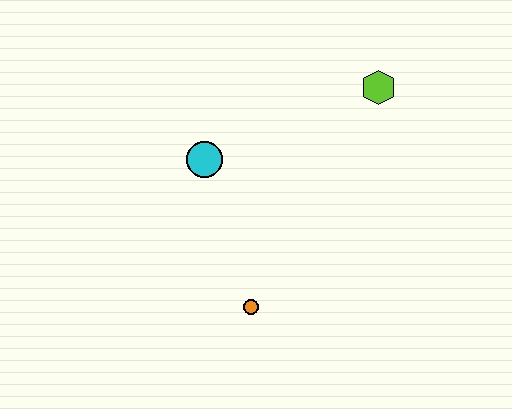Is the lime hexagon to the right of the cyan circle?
Yes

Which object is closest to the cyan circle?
The orange circle is closest to the cyan circle.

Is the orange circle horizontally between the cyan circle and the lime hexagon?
Yes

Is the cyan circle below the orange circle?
No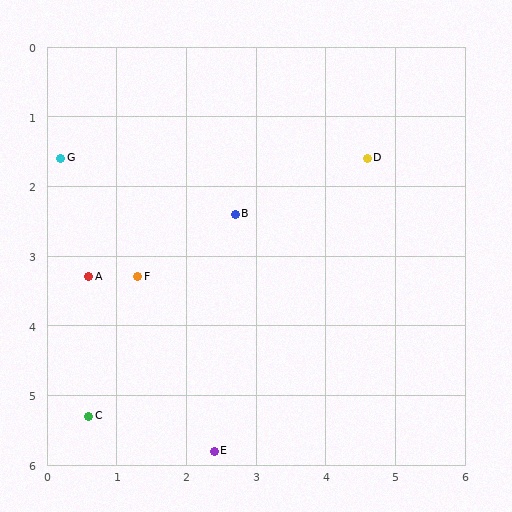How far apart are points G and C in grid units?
Points G and C are about 3.7 grid units apart.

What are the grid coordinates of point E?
Point E is at approximately (2.4, 5.8).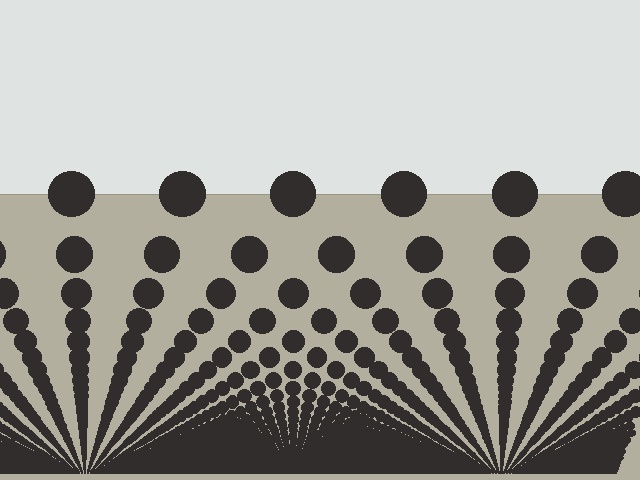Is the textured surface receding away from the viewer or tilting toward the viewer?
The surface appears to tilt toward the viewer. Texture elements get larger and sparser toward the top.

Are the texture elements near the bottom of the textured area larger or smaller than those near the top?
Smaller. The gradient is inverted — elements near the bottom are smaller and denser.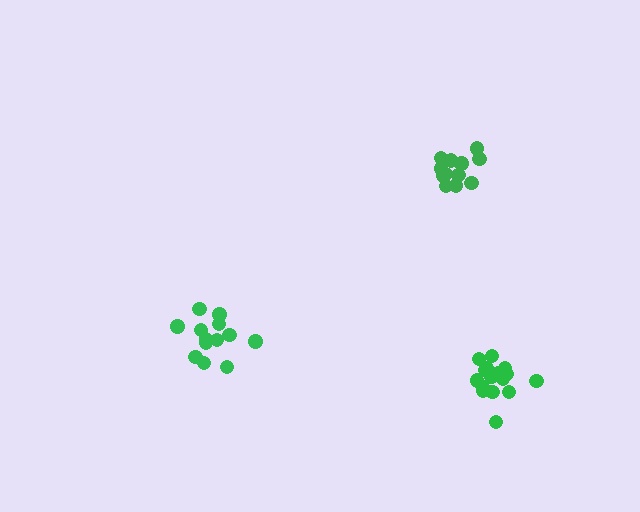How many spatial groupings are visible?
There are 3 spatial groupings.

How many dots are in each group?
Group 1: 13 dots, Group 2: 12 dots, Group 3: 17 dots (42 total).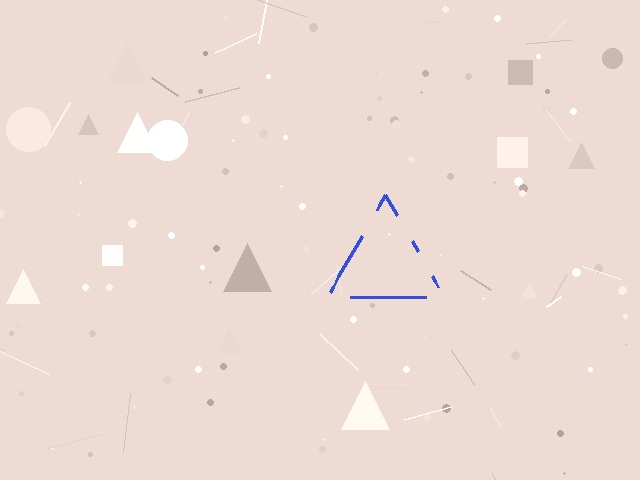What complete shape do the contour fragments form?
The contour fragments form a triangle.